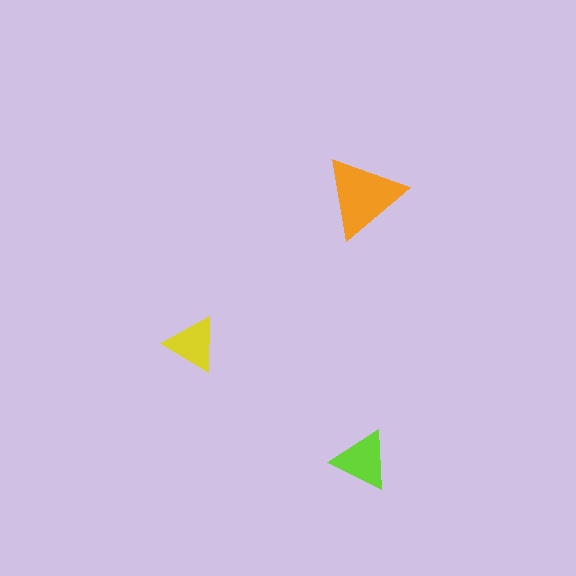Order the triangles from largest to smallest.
the orange one, the lime one, the yellow one.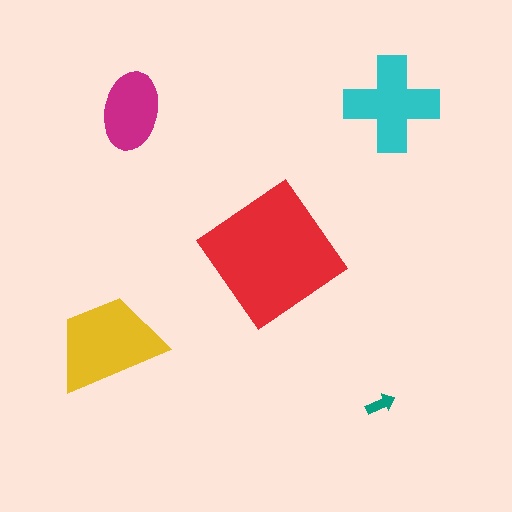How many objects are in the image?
There are 5 objects in the image.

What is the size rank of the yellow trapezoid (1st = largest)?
2nd.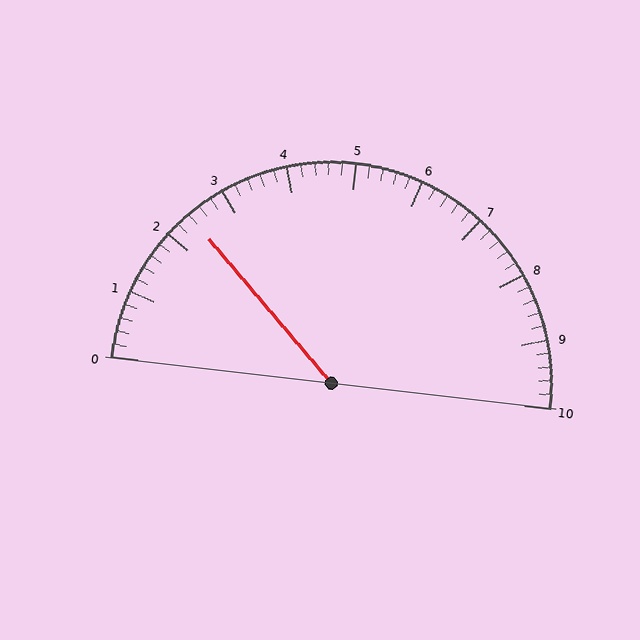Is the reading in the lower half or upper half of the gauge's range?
The reading is in the lower half of the range (0 to 10).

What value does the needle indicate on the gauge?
The needle indicates approximately 2.4.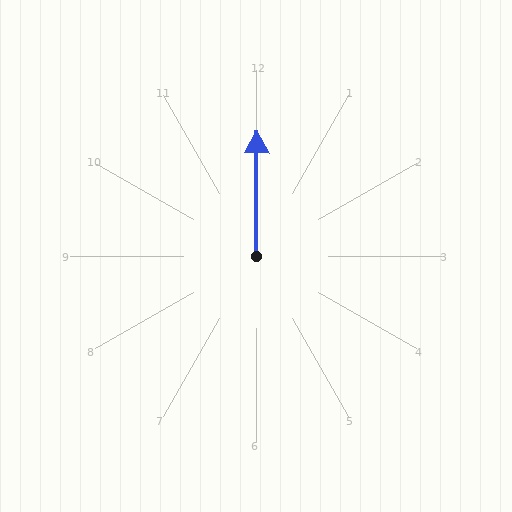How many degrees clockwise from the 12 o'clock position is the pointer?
Approximately 0 degrees.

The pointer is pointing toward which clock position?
Roughly 12 o'clock.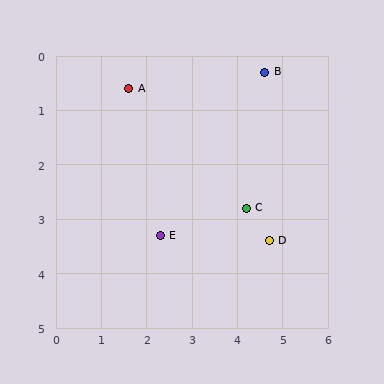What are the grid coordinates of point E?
Point E is at approximately (2.3, 3.3).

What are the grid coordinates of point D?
Point D is at approximately (4.7, 3.4).